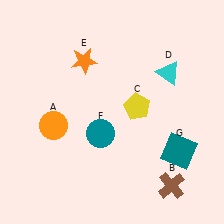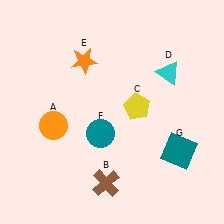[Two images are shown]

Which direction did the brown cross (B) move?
The brown cross (B) moved left.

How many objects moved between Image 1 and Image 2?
1 object moved between the two images.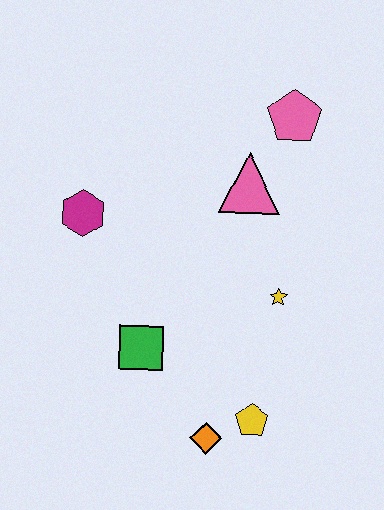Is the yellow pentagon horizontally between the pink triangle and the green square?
No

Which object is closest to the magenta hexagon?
The green square is closest to the magenta hexagon.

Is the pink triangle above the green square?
Yes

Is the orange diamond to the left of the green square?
No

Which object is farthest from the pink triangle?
The orange diamond is farthest from the pink triangle.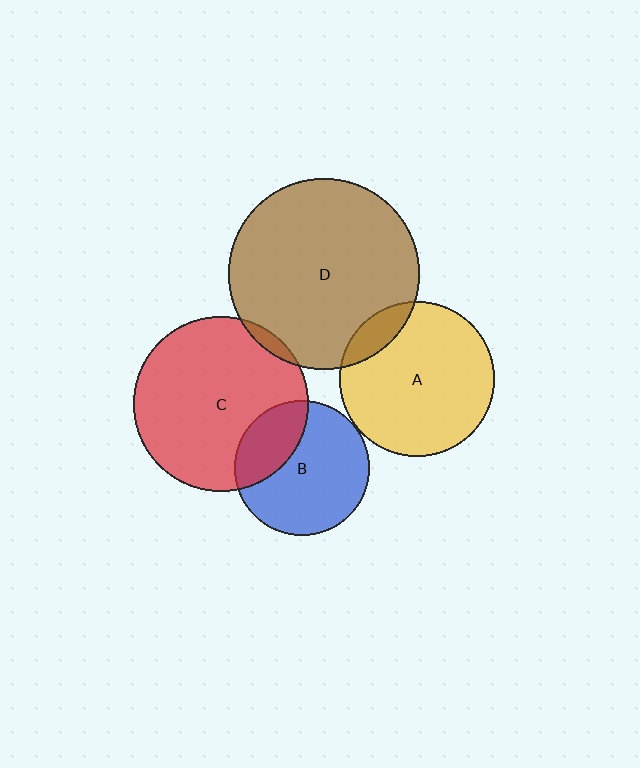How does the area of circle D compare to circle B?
Approximately 2.0 times.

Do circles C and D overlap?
Yes.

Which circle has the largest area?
Circle D (brown).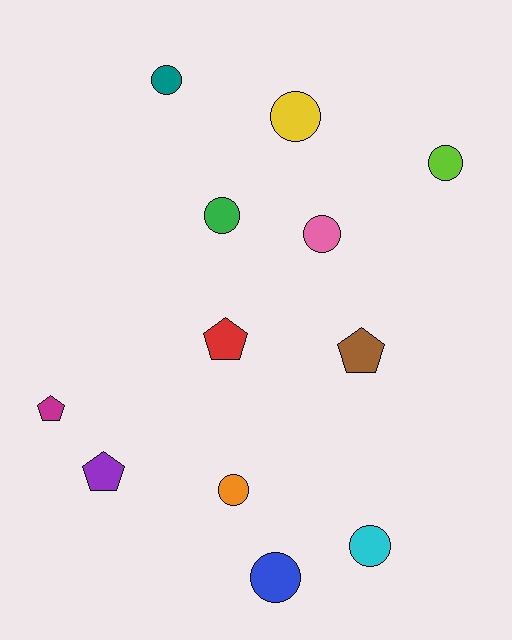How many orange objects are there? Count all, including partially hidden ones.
There is 1 orange object.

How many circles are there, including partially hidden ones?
There are 8 circles.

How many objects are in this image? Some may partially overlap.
There are 12 objects.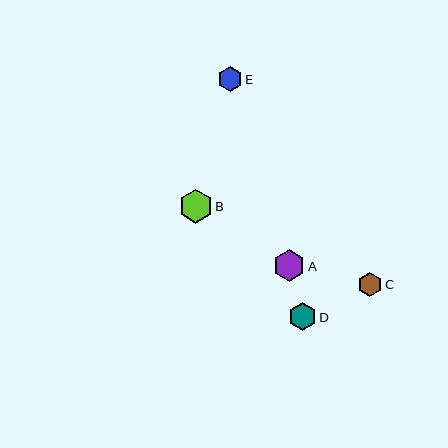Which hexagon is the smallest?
Hexagon C is the smallest with a size of approximately 24 pixels.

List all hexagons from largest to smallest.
From largest to smallest: B, A, D, E, C.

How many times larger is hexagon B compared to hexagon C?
Hexagon B is approximately 1.4 times the size of hexagon C.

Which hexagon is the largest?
Hexagon B is the largest with a size of approximately 34 pixels.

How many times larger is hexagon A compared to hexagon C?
Hexagon A is approximately 1.3 times the size of hexagon C.